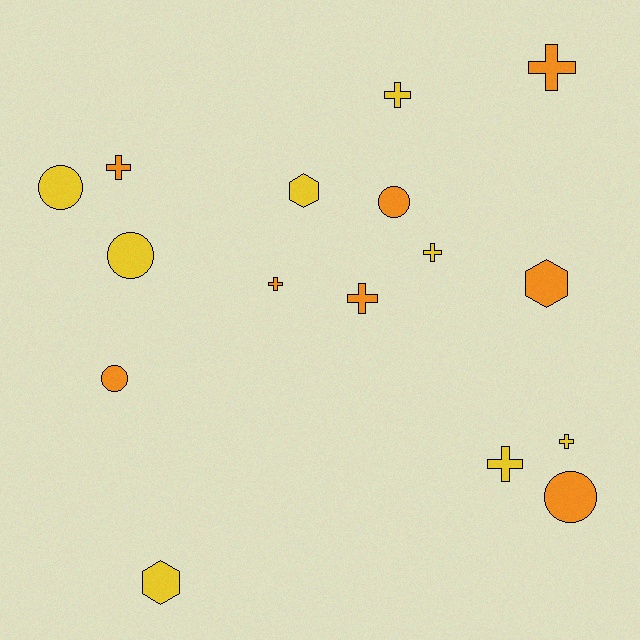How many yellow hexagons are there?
There are 2 yellow hexagons.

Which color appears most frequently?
Orange, with 8 objects.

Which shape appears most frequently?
Cross, with 8 objects.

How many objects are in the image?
There are 16 objects.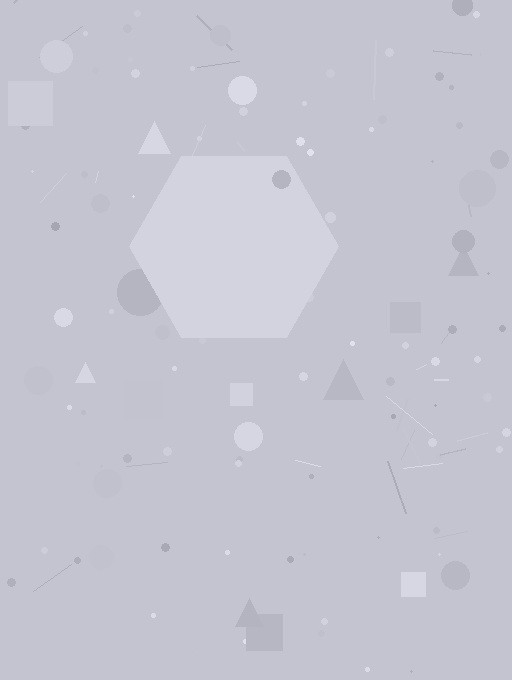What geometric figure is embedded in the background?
A hexagon is embedded in the background.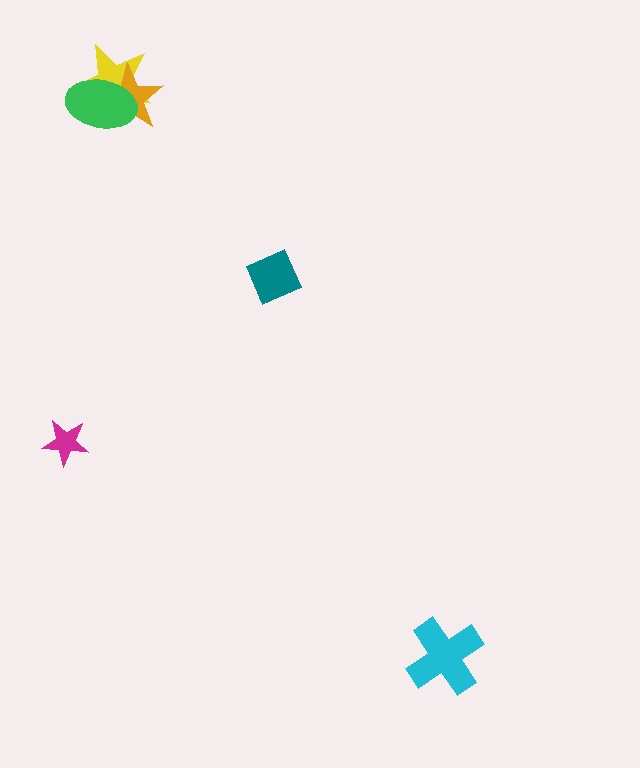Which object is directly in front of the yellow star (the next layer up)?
The orange star is directly in front of the yellow star.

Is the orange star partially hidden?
Yes, it is partially covered by another shape.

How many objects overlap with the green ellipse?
2 objects overlap with the green ellipse.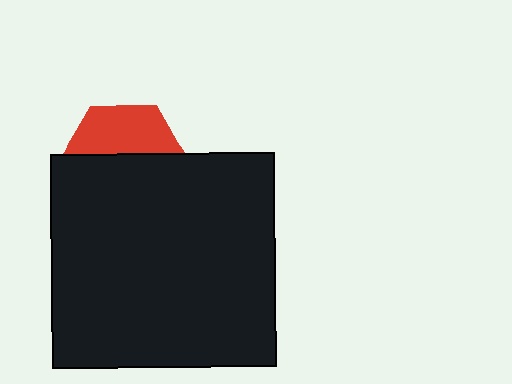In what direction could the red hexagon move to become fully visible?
The red hexagon could move up. That would shift it out from behind the black rectangle entirely.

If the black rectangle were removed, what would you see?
You would see the complete red hexagon.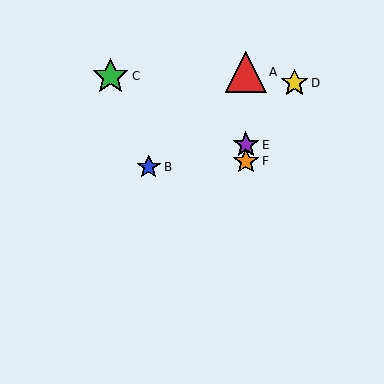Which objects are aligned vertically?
Objects A, E, F are aligned vertically.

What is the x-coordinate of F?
Object F is at x≈246.